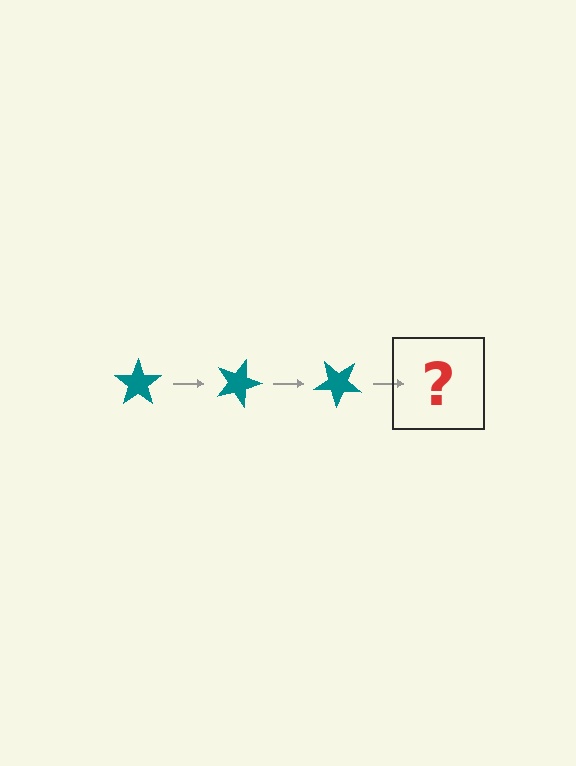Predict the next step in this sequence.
The next step is a teal star rotated 60 degrees.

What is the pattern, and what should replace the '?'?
The pattern is that the star rotates 20 degrees each step. The '?' should be a teal star rotated 60 degrees.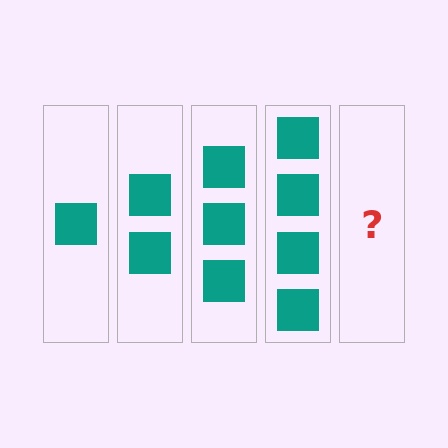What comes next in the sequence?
The next element should be 5 squares.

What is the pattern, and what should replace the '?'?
The pattern is that each step adds one more square. The '?' should be 5 squares.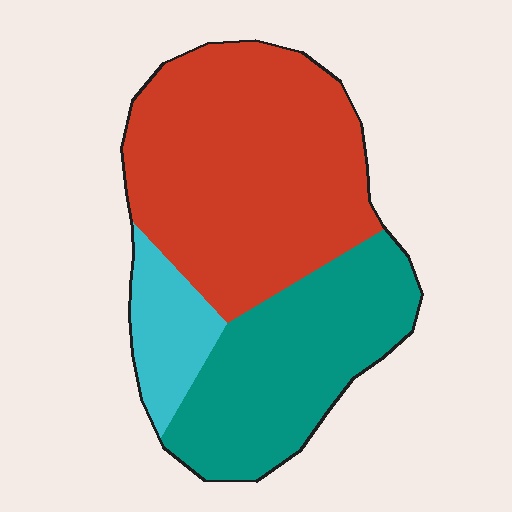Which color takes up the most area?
Red, at roughly 55%.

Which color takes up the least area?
Cyan, at roughly 10%.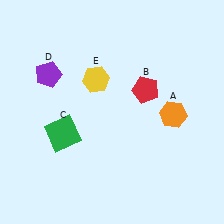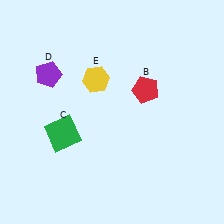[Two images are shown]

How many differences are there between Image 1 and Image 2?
There is 1 difference between the two images.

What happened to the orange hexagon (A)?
The orange hexagon (A) was removed in Image 2. It was in the bottom-right area of Image 1.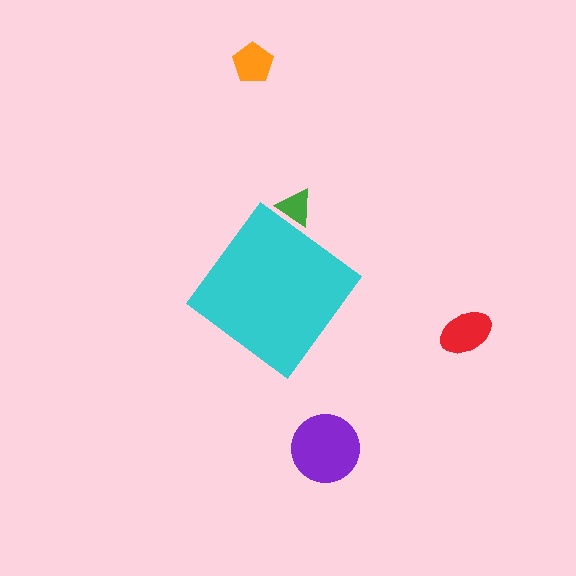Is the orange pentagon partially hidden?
No, the orange pentagon is fully visible.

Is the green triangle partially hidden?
Yes, the green triangle is partially hidden behind the cyan diamond.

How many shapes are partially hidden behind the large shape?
1 shape is partially hidden.